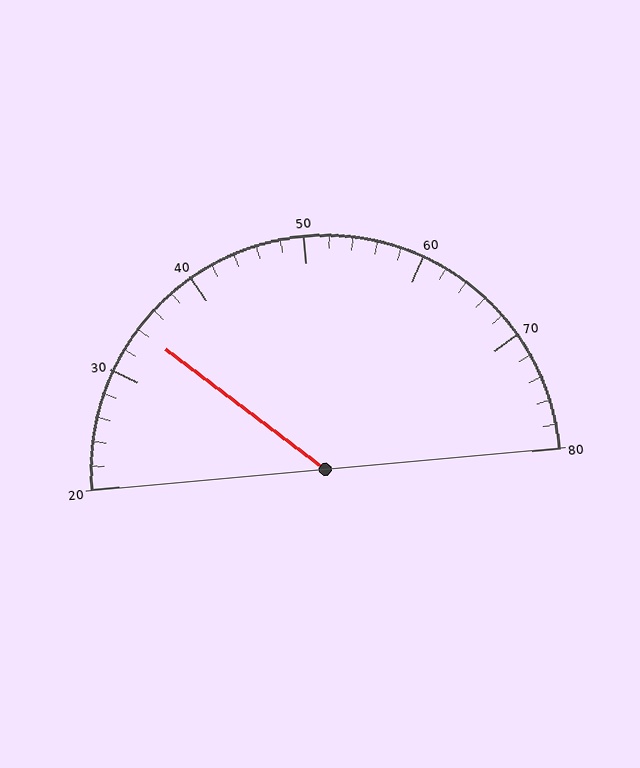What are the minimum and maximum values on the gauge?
The gauge ranges from 20 to 80.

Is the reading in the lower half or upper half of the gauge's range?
The reading is in the lower half of the range (20 to 80).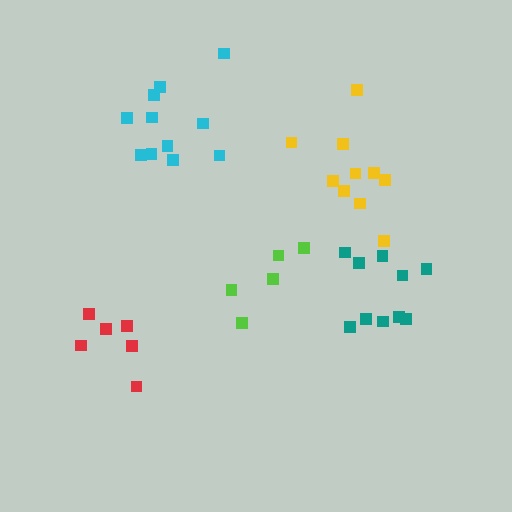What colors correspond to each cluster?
The clusters are colored: cyan, lime, red, yellow, teal.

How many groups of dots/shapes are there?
There are 5 groups.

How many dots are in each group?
Group 1: 11 dots, Group 2: 5 dots, Group 3: 6 dots, Group 4: 10 dots, Group 5: 10 dots (42 total).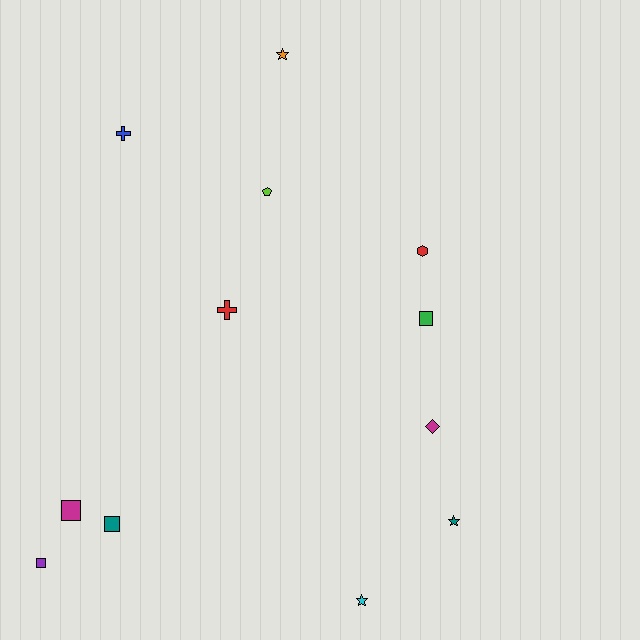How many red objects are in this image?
There are 2 red objects.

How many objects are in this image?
There are 12 objects.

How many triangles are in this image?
There are no triangles.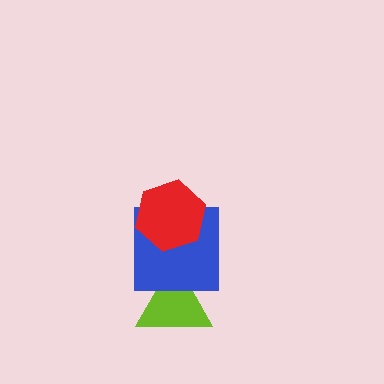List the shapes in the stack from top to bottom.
From top to bottom: the red hexagon, the blue square, the lime triangle.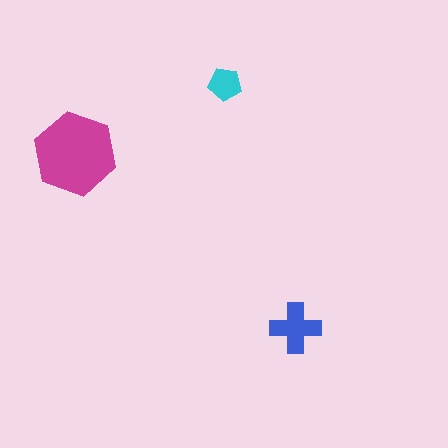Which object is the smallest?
The cyan pentagon.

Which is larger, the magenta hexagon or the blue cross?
The magenta hexagon.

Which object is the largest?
The magenta hexagon.